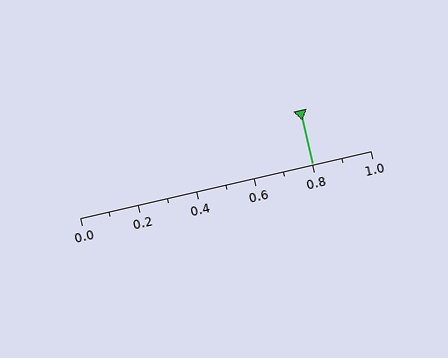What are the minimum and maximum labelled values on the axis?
The axis runs from 0.0 to 1.0.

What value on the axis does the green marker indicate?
The marker indicates approximately 0.8.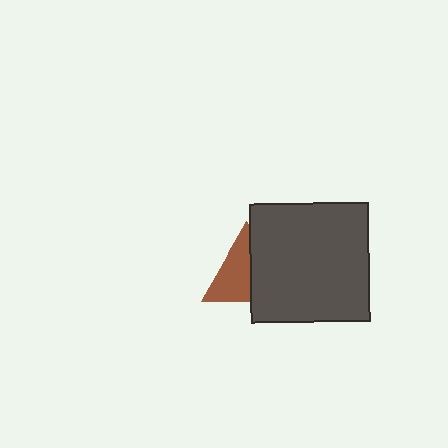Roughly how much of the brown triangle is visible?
About half of it is visible (roughly 56%).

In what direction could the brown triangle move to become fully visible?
The brown triangle could move left. That would shift it out from behind the dark gray square entirely.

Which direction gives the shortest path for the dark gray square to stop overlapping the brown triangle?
Moving right gives the shortest separation.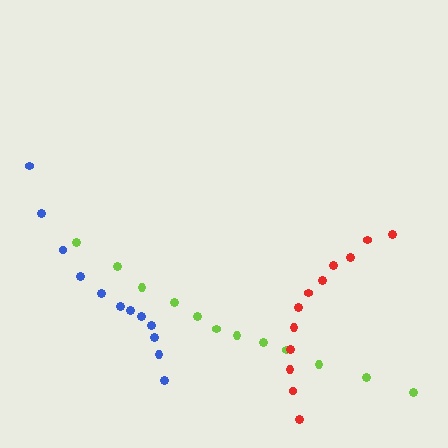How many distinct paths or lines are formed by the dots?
There are 3 distinct paths.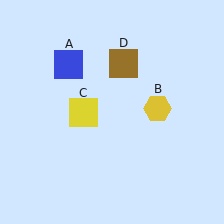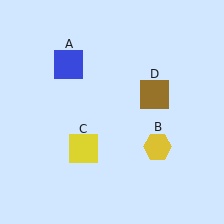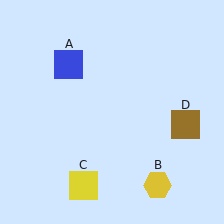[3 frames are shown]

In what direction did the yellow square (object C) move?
The yellow square (object C) moved down.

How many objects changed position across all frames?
3 objects changed position: yellow hexagon (object B), yellow square (object C), brown square (object D).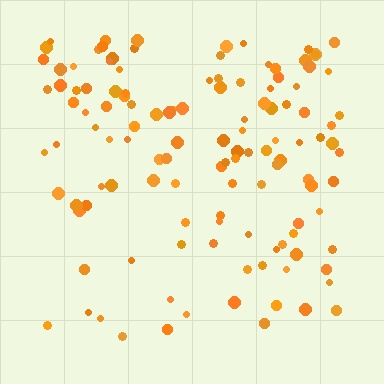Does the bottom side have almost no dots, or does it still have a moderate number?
Still a moderate number, just noticeably fewer than the top.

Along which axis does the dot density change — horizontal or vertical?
Vertical.